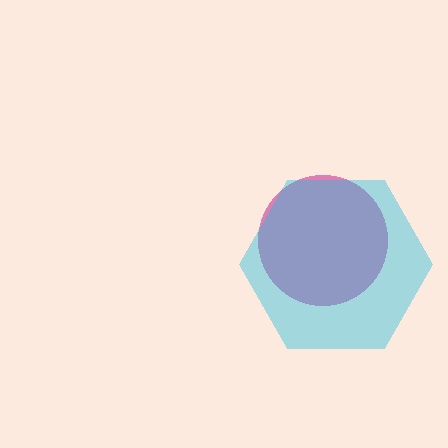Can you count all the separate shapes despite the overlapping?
Yes, there are 2 separate shapes.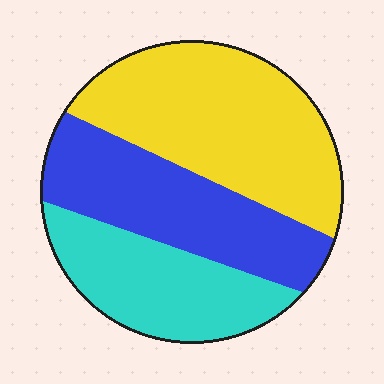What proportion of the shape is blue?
Blue takes up about one third (1/3) of the shape.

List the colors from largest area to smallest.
From largest to smallest: yellow, blue, cyan.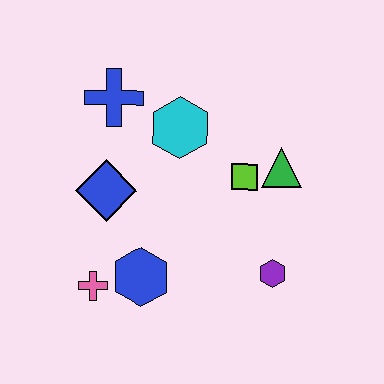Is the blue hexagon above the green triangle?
No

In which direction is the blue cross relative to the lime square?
The blue cross is to the left of the lime square.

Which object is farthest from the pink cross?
The green triangle is farthest from the pink cross.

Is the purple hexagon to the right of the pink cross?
Yes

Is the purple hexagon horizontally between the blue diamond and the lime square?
No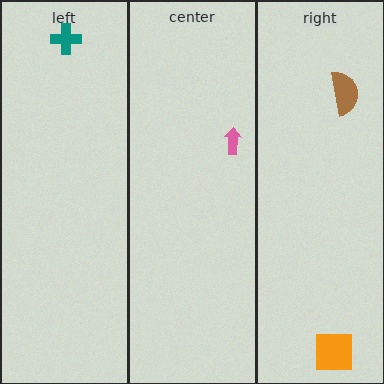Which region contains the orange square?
The right region.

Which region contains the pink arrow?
The center region.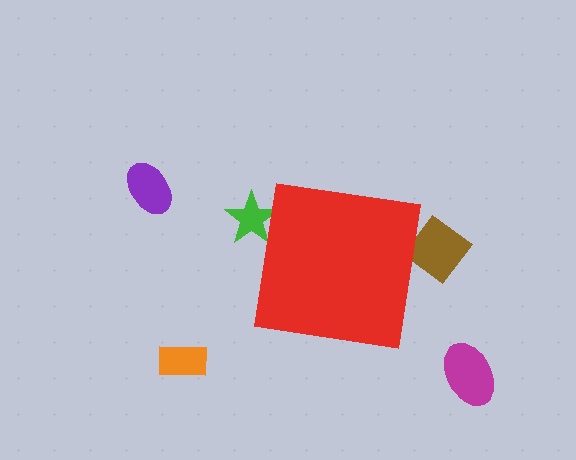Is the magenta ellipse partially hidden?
No, the magenta ellipse is fully visible.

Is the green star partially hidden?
Yes, the green star is partially hidden behind the red square.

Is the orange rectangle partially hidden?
No, the orange rectangle is fully visible.